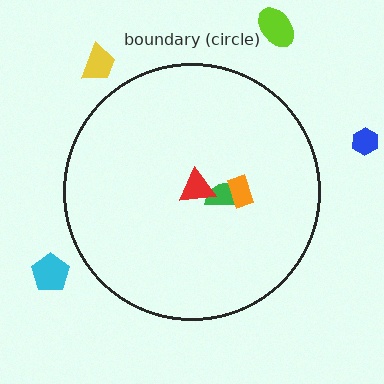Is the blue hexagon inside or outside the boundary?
Outside.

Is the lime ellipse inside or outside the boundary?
Outside.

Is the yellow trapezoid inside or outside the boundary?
Outside.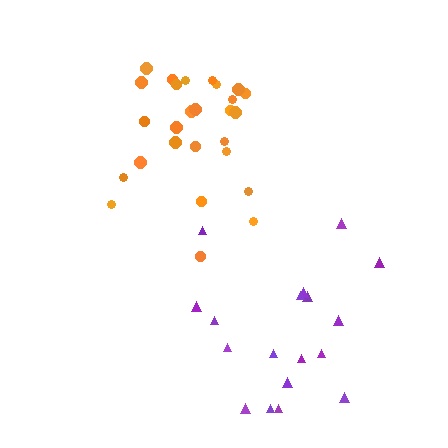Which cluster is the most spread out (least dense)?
Purple.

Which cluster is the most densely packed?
Orange.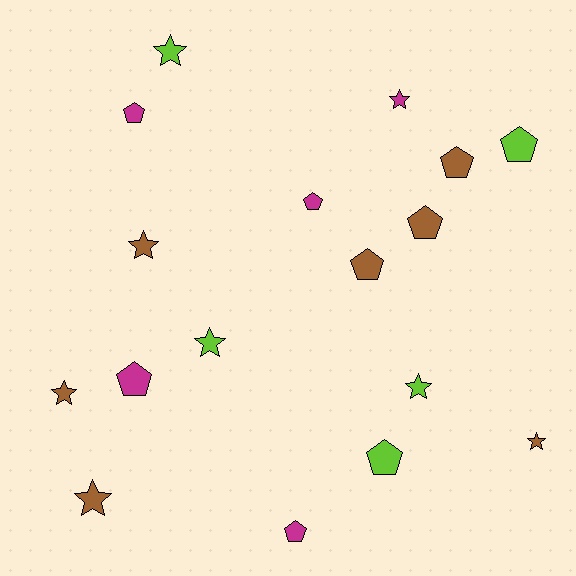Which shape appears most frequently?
Pentagon, with 9 objects.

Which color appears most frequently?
Brown, with 7 objects.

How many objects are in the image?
There are 17 objects.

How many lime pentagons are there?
There are 2 lime pentagons.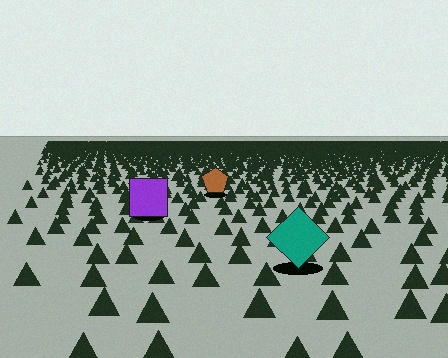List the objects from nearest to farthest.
From nearest to farthest: the teal diamond, the purple square, the brown pentagon.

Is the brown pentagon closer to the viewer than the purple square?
No. The purple square is closer — you can tell from the texture gradient: the ground texture is coarser near it.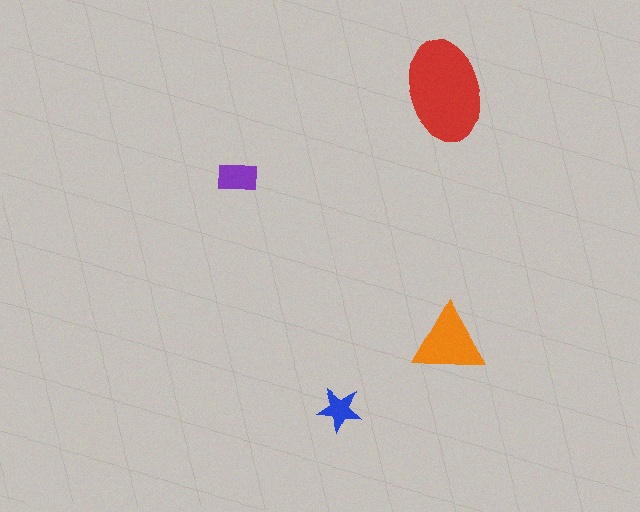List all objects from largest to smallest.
The red ellipse, the orange triangle, the purple rectangle, the blue star.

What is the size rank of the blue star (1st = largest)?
4th.